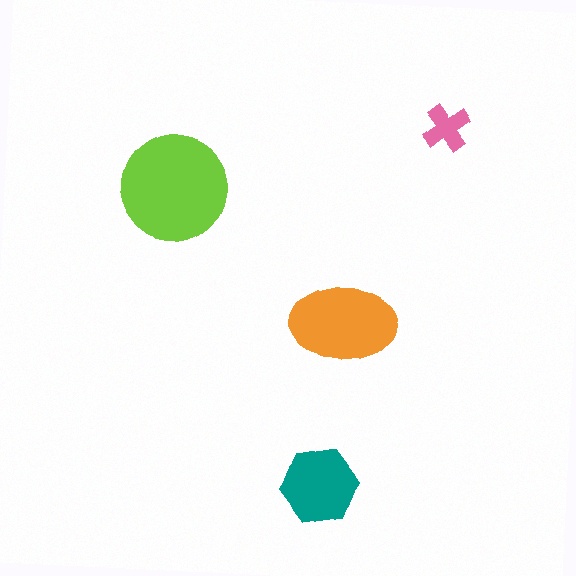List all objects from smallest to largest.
The pink cross, the teal hexagon, the orange ellipse, the lime circle.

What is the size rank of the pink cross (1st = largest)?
4th.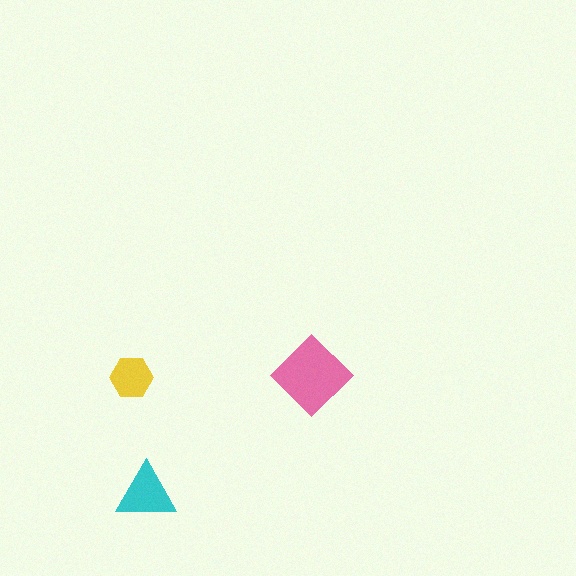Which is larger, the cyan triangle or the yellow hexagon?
The cyan triangle.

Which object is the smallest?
The yellow hexagon.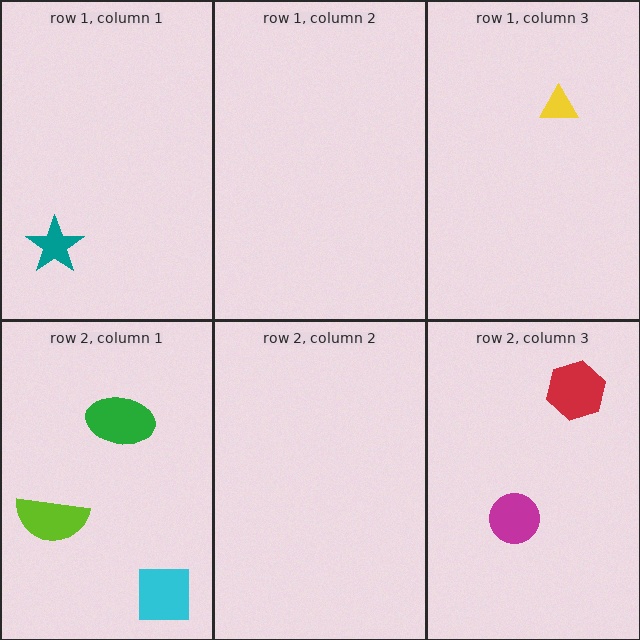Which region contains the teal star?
The row 1, column 1 region.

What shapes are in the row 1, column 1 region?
The teal star.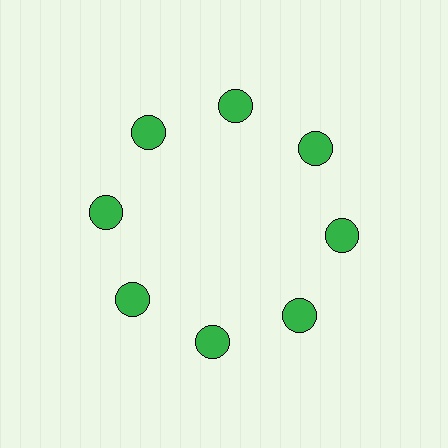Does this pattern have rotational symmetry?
Yes, this pattern has 8-fold rotational symmetry. It looks the same after rotating 45 degrees around the center.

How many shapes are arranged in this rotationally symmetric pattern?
There are 8 shapes, arranged in 8 groups of 1.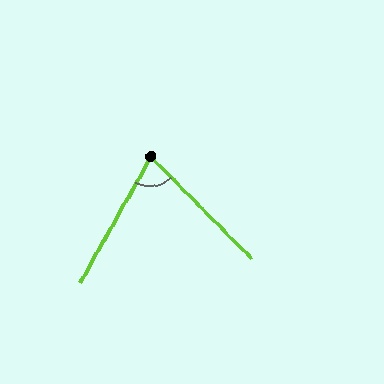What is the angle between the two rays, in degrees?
Approximately 74 degrees.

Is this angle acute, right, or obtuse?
It is acute.